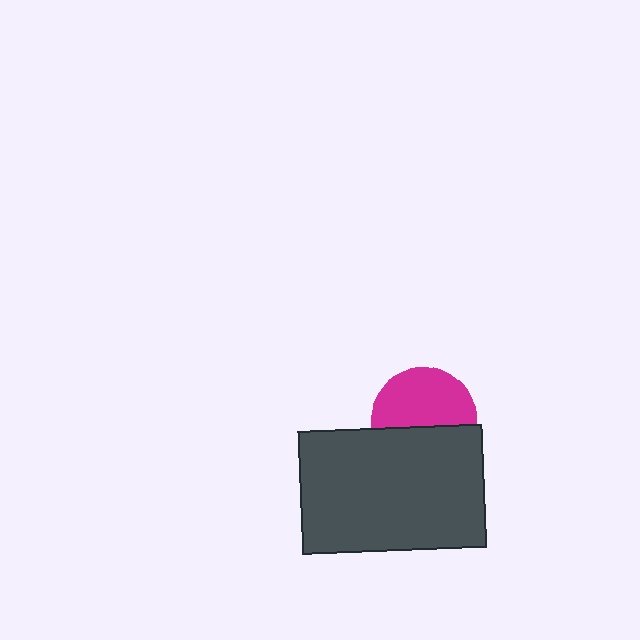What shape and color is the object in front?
The object in front is a dark gray rectangle.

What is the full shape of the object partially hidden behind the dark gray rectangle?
The partially hidden object is a magenta circle.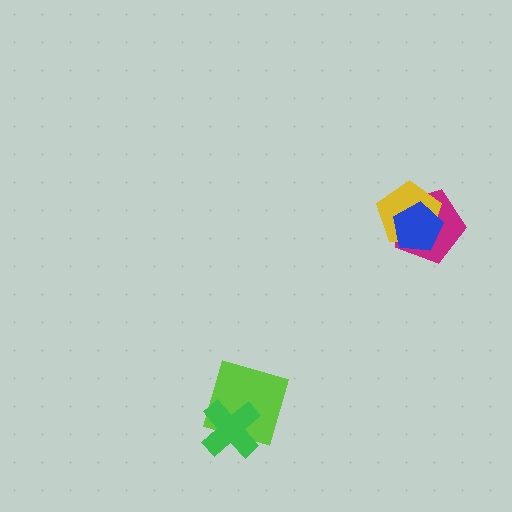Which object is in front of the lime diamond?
The green cross is in front of the lime diamond.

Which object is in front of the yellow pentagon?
The blue pentagon is in front of the yellow pentagon.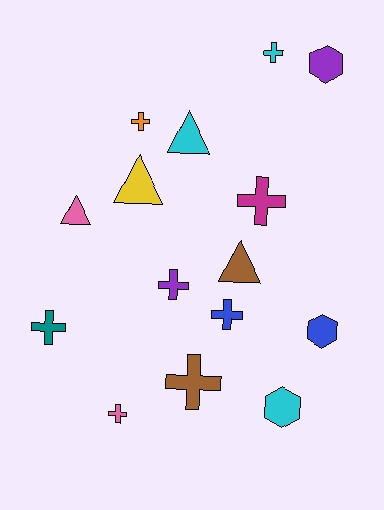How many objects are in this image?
There are 15 objects.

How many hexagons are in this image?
There are 3 hexagons.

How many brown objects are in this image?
There are 2 brown objects.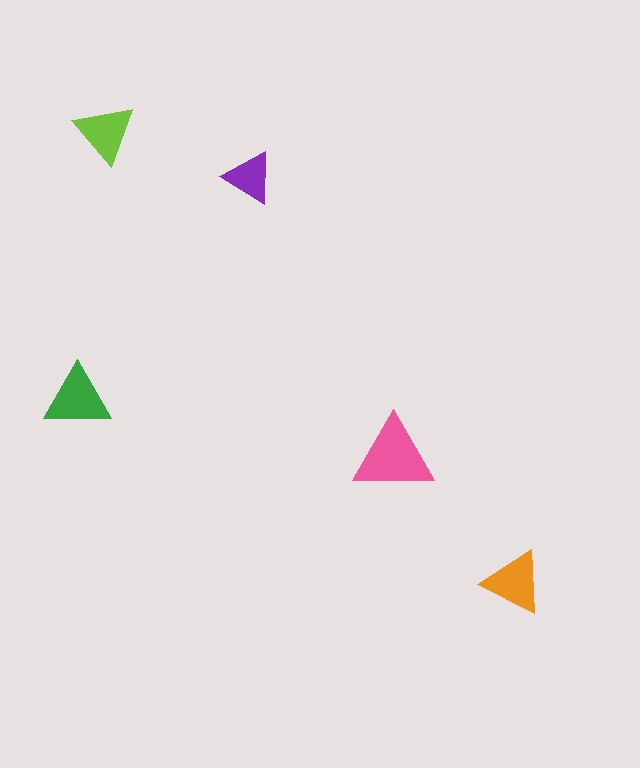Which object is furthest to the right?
The orange triangle is rightmost.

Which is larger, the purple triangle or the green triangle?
The green one.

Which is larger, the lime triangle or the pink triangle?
The pink one.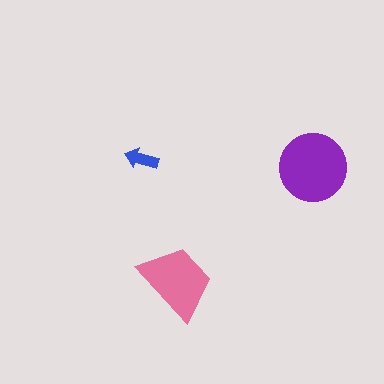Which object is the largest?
The purple circle.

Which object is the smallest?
The blue arrow.